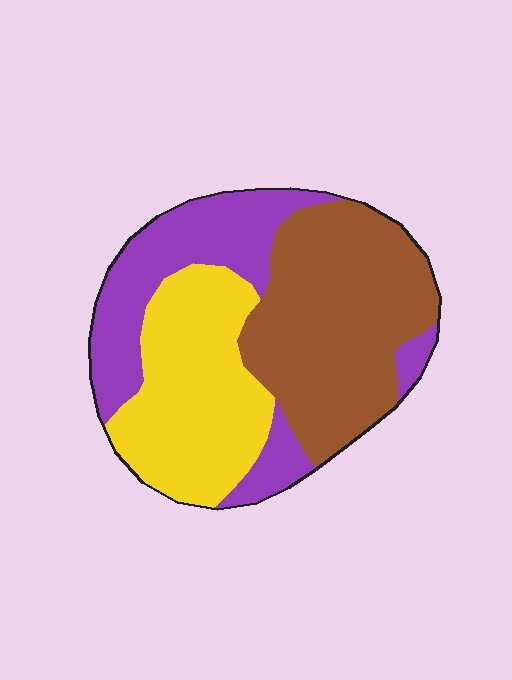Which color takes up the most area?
Brown, at roughly 40%.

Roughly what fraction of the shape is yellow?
Yellow covers about 30% of the shape.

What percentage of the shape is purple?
Purple covers 28% of the shape.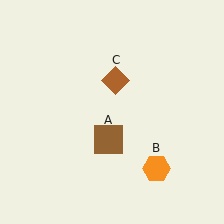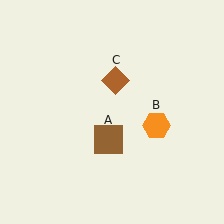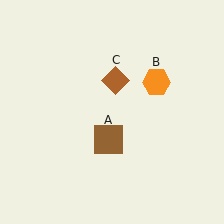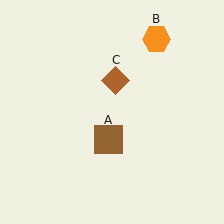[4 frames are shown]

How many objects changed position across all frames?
1 object changed position: orange hexagon (object B).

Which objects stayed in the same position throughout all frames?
Brown square (object A) and brown diamond (object C) remained stationary.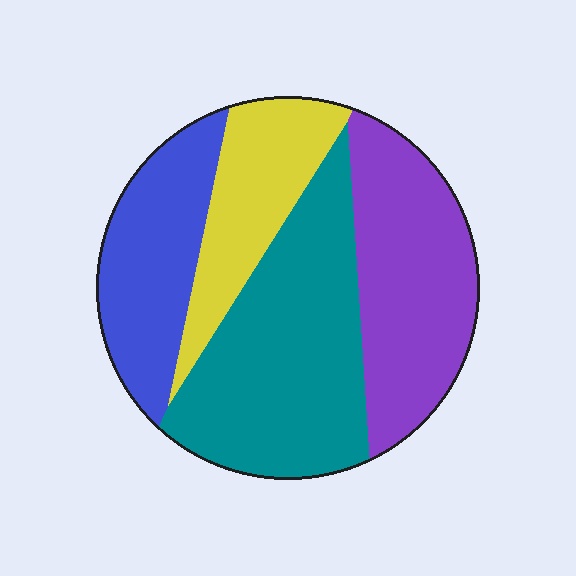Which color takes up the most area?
Teal, at roughly 35%.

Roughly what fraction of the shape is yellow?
Yellow takes up about one sixth (1/6) of the shape.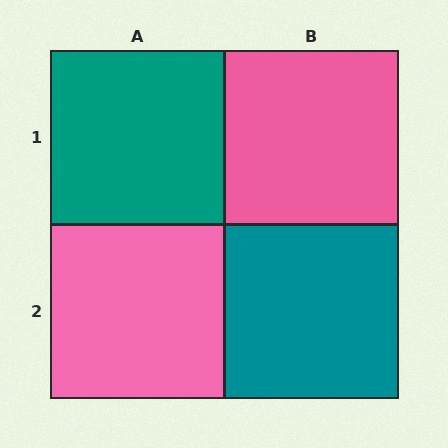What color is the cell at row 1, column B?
Pink.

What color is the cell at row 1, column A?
Teal.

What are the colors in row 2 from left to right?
Pink, teal.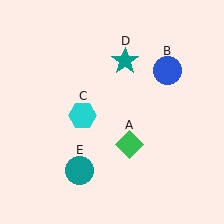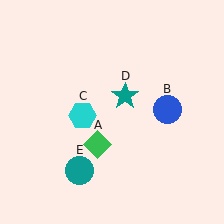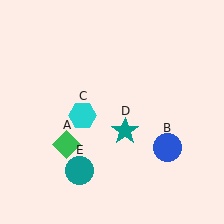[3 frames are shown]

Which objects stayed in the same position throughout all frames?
Cyan hexagon (object C) and teal circle (object E) remained stationary.